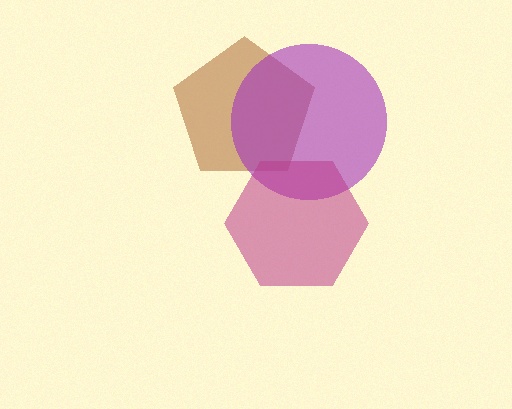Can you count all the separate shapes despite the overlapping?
Yes, there are 3 separate shapes.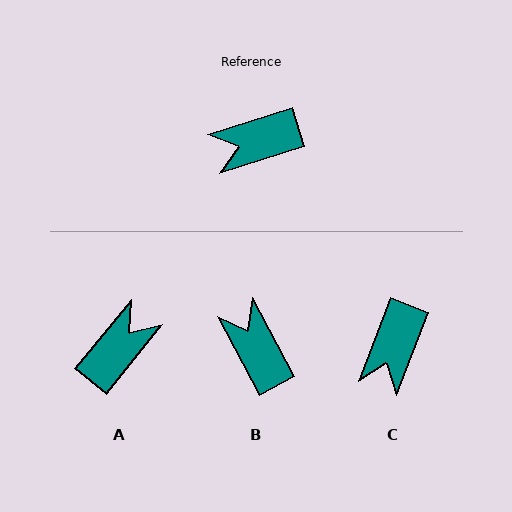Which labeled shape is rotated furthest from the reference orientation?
A, about 147 degrees away.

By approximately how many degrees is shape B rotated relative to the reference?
Approximately 79 degrees clockwise.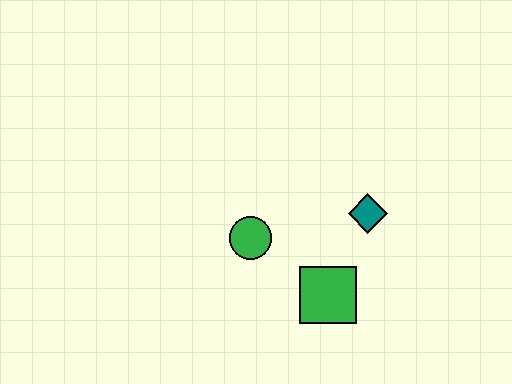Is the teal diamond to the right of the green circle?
Yes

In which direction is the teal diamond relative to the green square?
The teal diamond is above the green square.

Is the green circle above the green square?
Yes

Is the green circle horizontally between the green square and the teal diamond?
No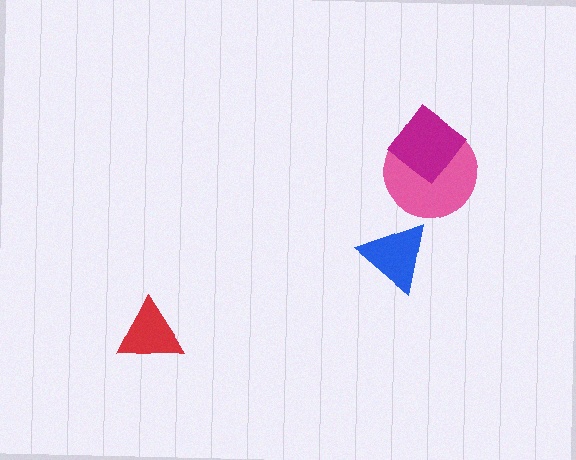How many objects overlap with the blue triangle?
0 objects overlap with the blue triangle.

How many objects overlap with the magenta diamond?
1 object overlaps with the magenta diamond.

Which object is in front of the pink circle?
The magenta diamond is in front of the pink circle.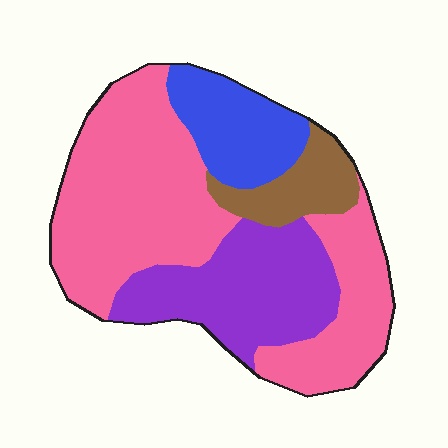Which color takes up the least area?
Brown, at roughly 10%.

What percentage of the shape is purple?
Purple covers about 25% of the shape.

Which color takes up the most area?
Pink, at roughly 50%.